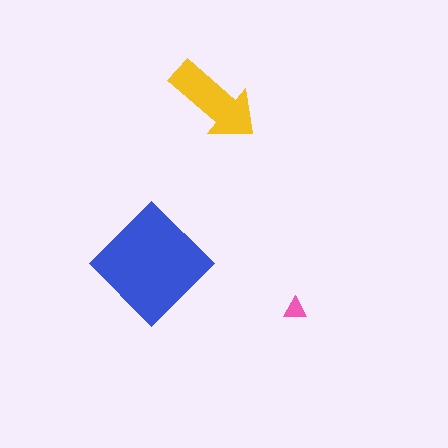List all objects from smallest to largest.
The pink triangle, the yellow arrow, the blue diamond.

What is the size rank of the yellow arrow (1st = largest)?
2nd.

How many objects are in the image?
There are 3 objects in the image.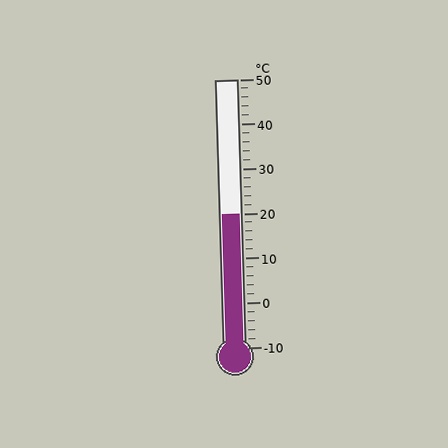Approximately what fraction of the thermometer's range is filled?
The thermometer is filled to approximately 50% of its range.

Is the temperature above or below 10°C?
The temperature is above 10°C.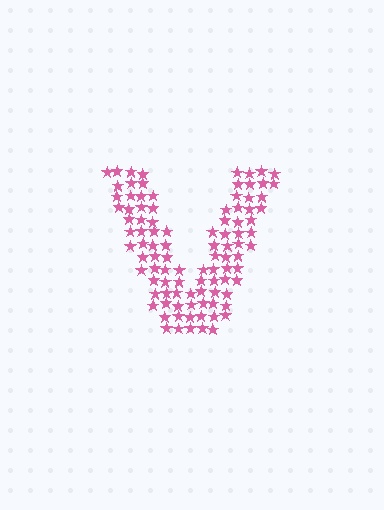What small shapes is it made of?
It is made of small stars.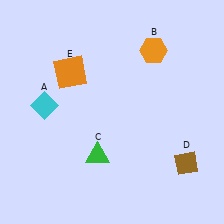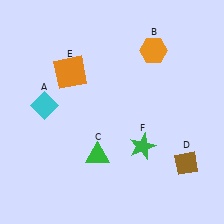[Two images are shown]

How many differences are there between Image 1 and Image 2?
There is 1 difference between the two images.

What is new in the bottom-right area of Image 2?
A green star (F) was added in the bottom-right area of Image 2.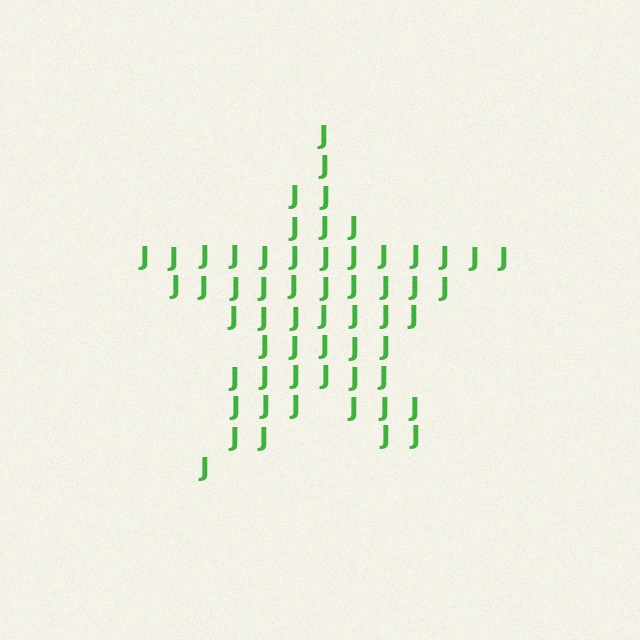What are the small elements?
The small elements are letter J's.